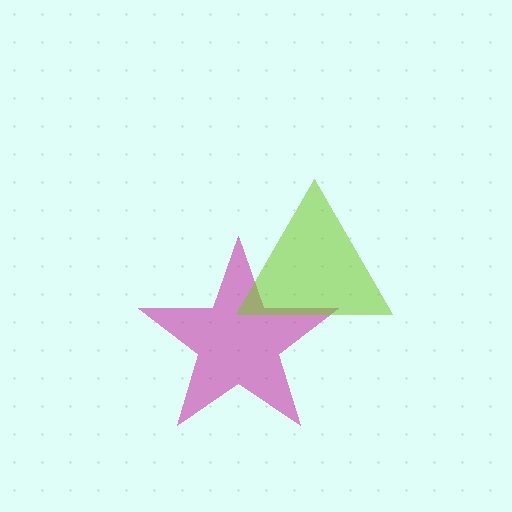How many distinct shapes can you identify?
There are 2 distinct shapes: a magenta star, a lime triangle.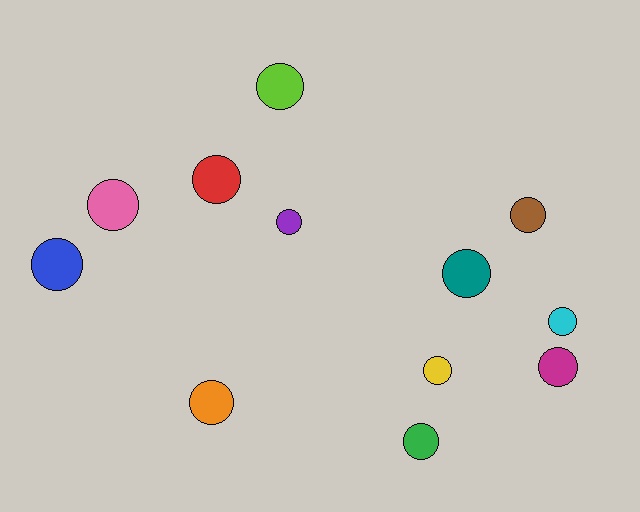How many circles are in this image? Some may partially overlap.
There are 12 circles.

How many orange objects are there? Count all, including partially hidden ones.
There is 1 orange object.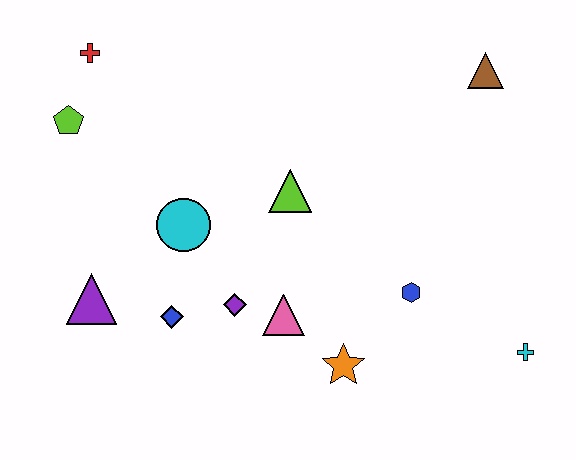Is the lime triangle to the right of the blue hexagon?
No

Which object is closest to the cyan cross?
The blue hexagon is closest to the cyan cross.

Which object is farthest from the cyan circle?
The cyan cross is farthest from the cyan circle.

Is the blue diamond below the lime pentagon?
Yes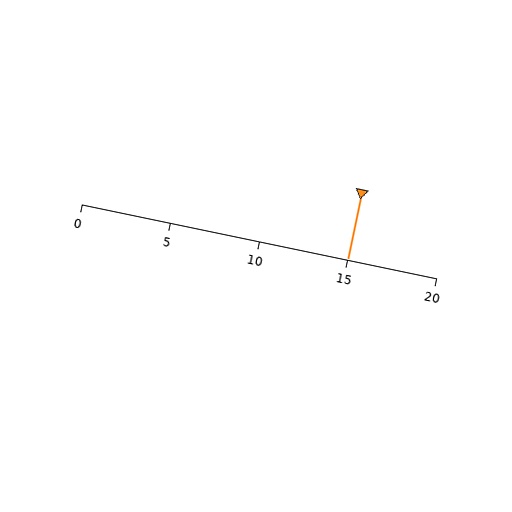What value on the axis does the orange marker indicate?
The marker indicates approximately 15.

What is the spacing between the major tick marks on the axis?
The major ticks are spaced 5 apart.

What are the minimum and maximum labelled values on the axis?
The axis runs from 0 to 20.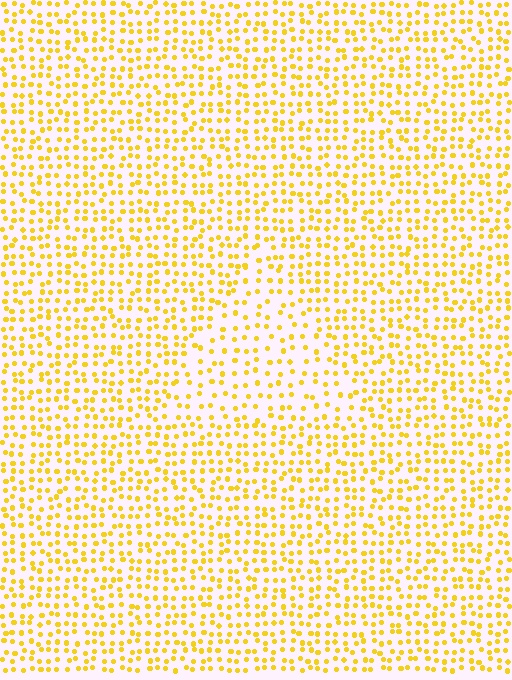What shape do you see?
I see a triangle.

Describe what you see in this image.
The image contains small yellow elements arranged at two different densities. A triangle-shaped region is visible where the elements are less densely packed than the surrounding area.